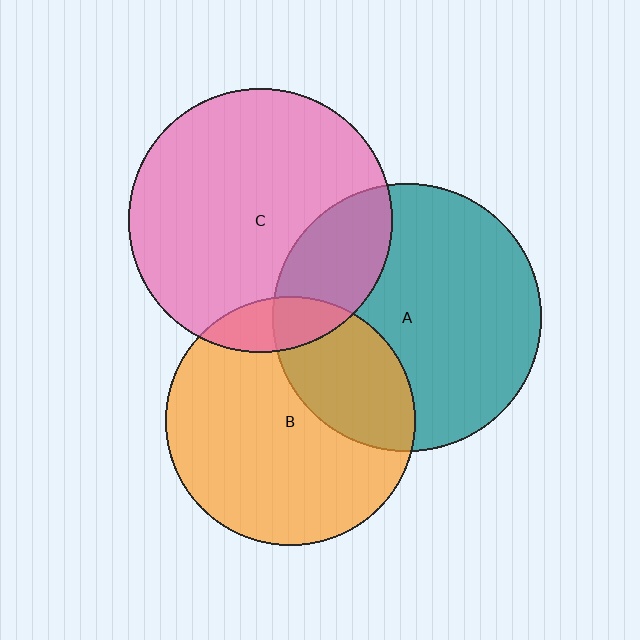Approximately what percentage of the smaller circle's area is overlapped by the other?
Approximately 30%.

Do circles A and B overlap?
Yes.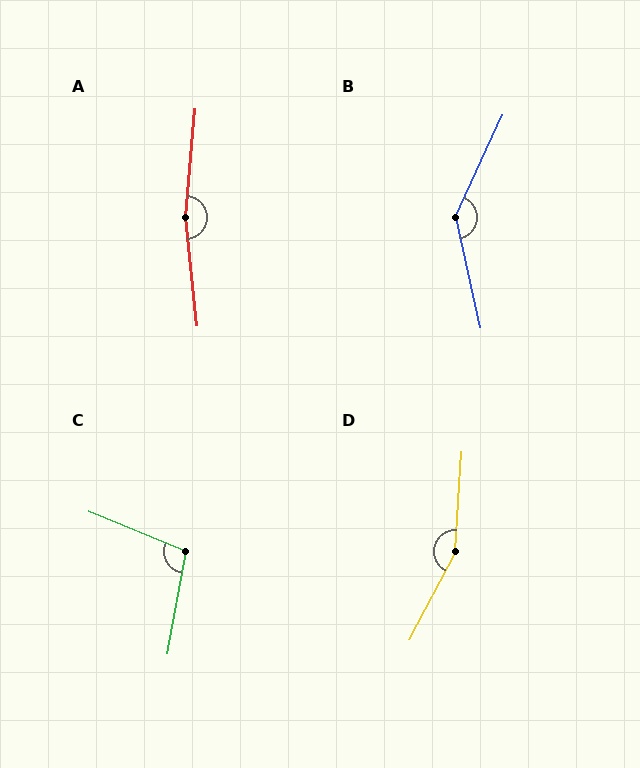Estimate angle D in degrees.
Approximately 156 degrees.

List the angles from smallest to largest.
C (102°), B (142°), D (156°), A (169°).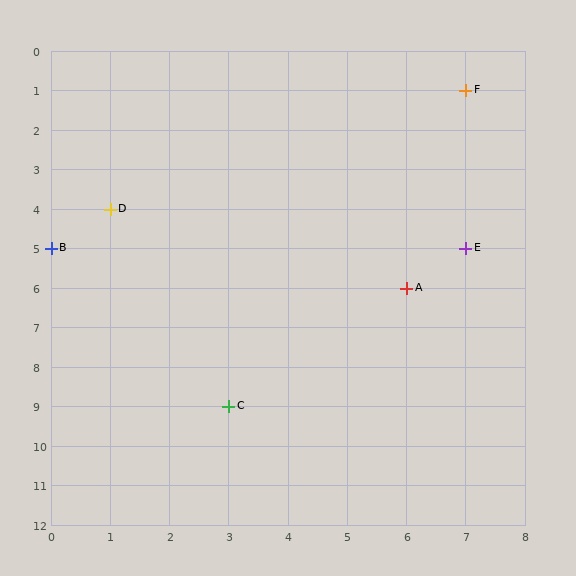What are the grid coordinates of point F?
Point F is at grid coordinates (7, 1).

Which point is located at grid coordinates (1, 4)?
Point D is at (1, 4).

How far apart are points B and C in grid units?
Points B and C are 3 columns and 4 rows apart (about 5.0 grid units diagonally).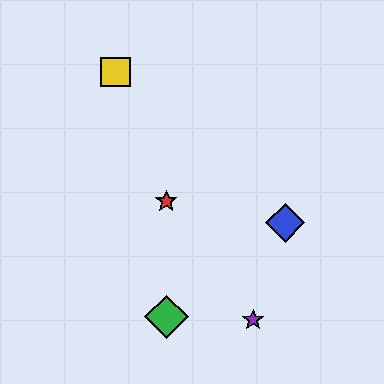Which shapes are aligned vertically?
The red star, the green diamond are aligned vertically.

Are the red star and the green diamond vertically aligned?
Yes, both are at x≈166.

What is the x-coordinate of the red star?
The red star is at x≈166.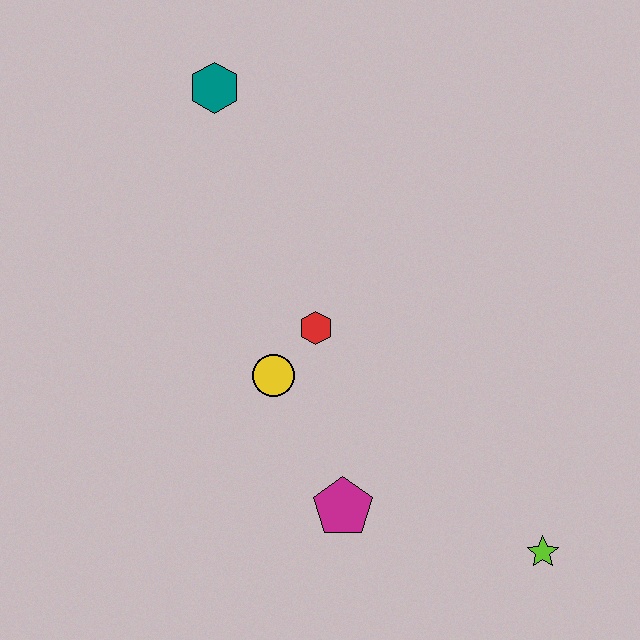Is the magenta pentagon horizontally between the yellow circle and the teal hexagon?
No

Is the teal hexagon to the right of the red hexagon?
No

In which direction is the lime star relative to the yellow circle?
The lime star is to the right of the yellow circle.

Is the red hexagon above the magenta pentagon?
Yes